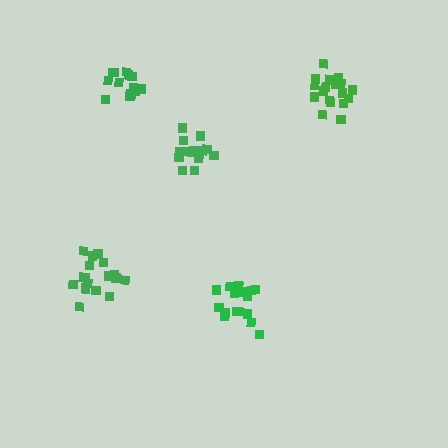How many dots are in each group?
Group 1: 14 dots, Group 2: 17 dots, Group 3: 15 dots, Group 4: 18 dots, Group 5: 18 dots (82 total).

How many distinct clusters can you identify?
There are 5 distinct clusters.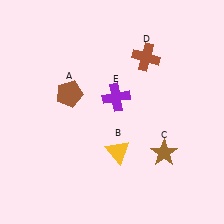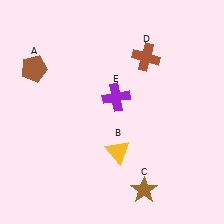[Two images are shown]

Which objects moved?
The objects that moved are: the brown pentagon (A), the brown star (C).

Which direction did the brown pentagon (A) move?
The brown pentagon (A) moved left.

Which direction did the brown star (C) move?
The brown star (C) moved down.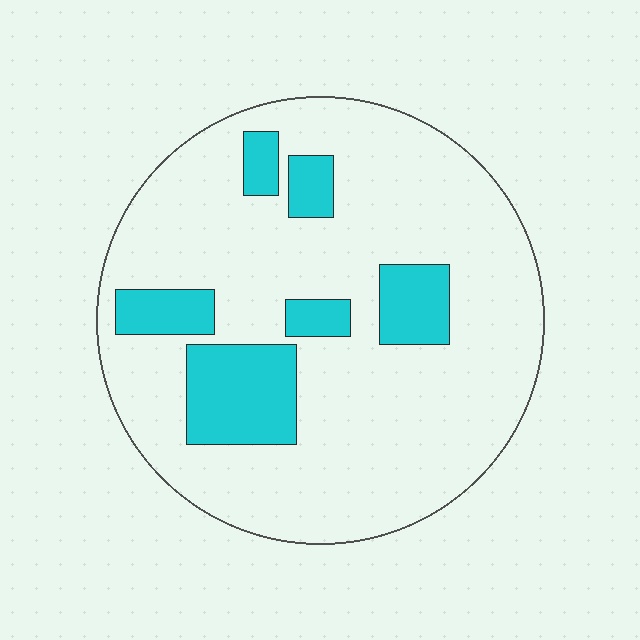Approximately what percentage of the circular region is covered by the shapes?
Approximately 20%.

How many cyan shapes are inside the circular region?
6.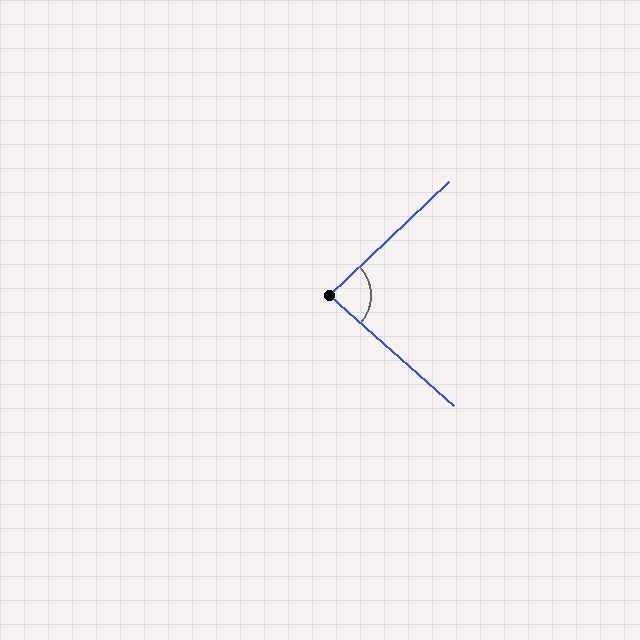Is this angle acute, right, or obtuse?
It is approximately a right angle.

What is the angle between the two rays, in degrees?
Approximately 85 degrees.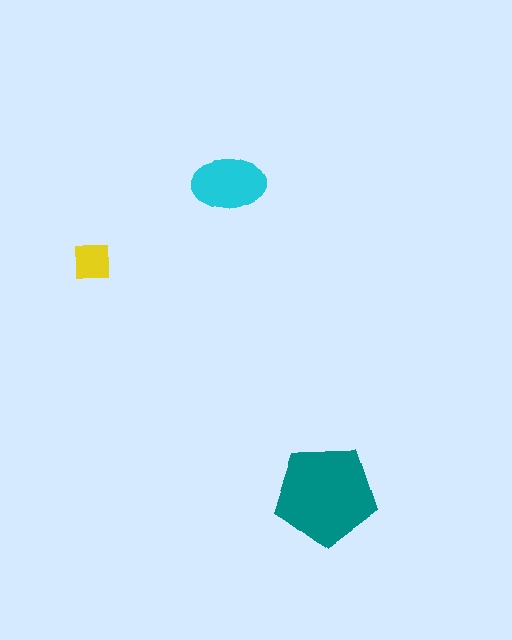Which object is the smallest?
The yellow square.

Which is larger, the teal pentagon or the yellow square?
The teal pentagon.